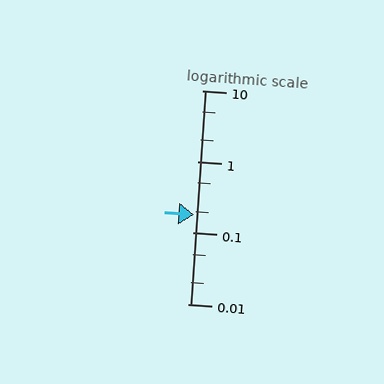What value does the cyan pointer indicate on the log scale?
The pointer indicates approximately 0.18.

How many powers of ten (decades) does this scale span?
The scale spans 3 decades, from 0.01 to 10.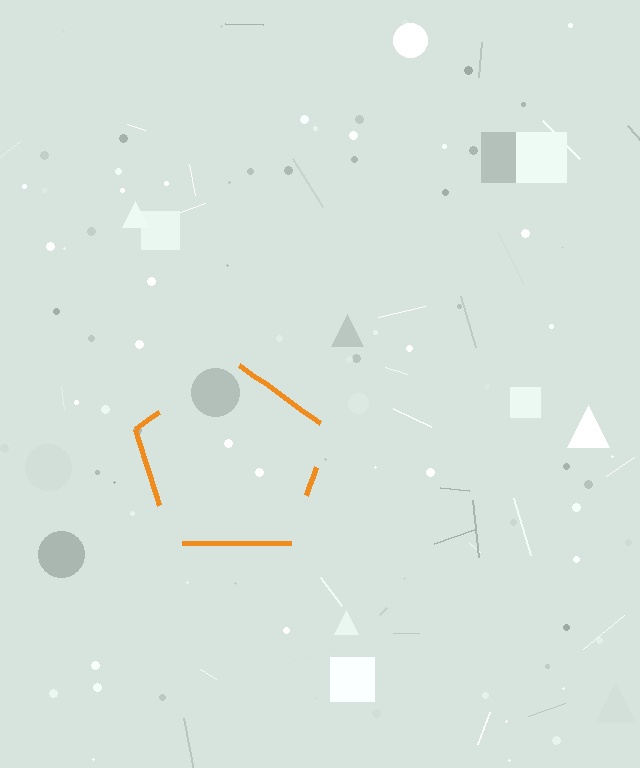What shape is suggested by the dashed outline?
The dashed outline suggests a pentagon.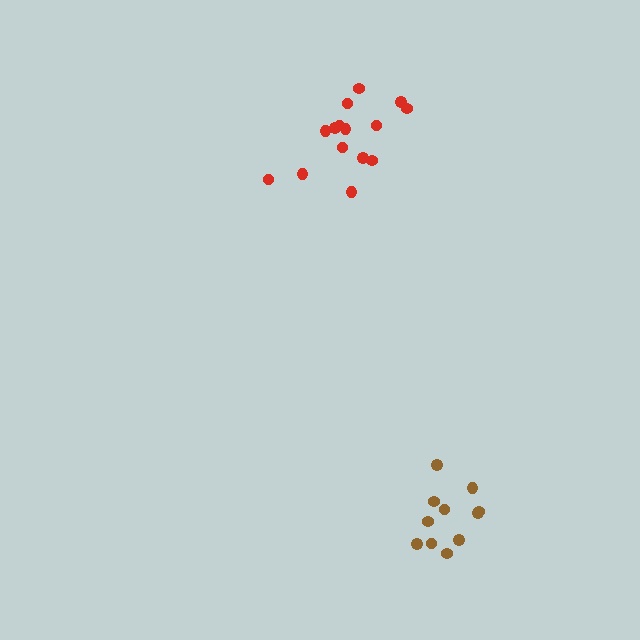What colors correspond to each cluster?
The clusters are colored: brown, red.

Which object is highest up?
The red cluster is topmost.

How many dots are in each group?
Group 1: 11 dots, Group 2: 15 dots (26 total).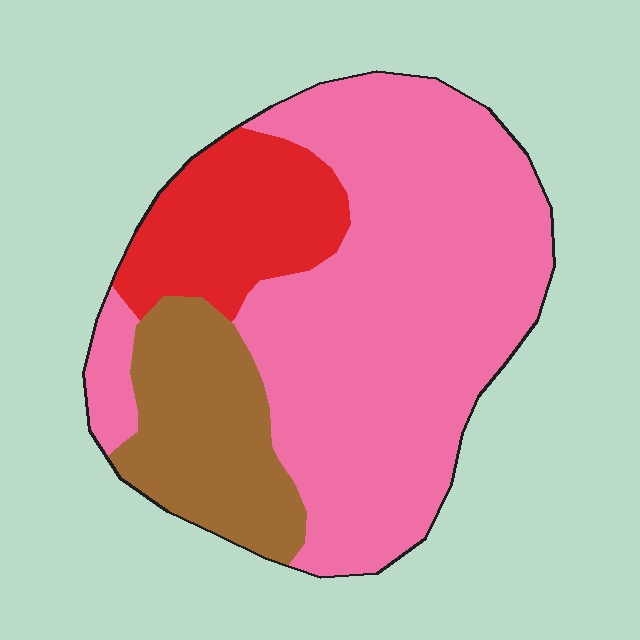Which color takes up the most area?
Pink, at roughly 65%.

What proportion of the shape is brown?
Brown takes up less than a quarter of the shape.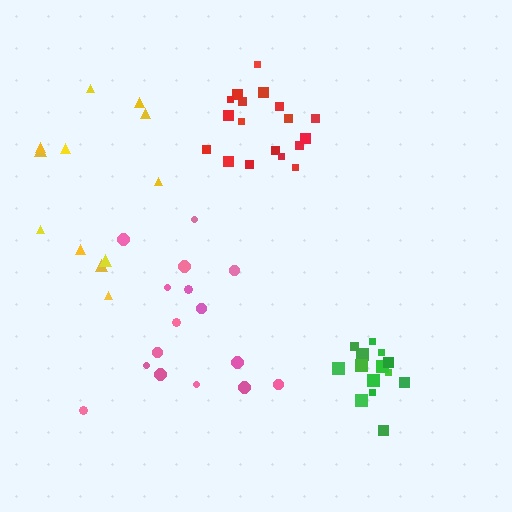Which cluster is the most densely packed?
Red.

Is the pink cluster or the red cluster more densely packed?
Red.